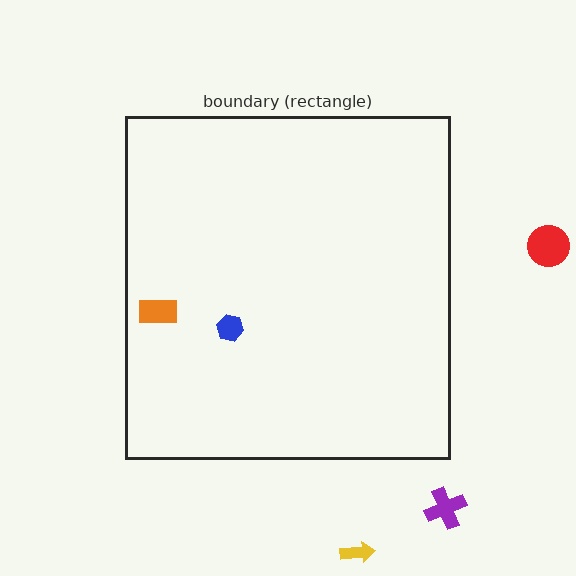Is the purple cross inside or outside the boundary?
Outside.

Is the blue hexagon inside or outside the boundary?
Inside.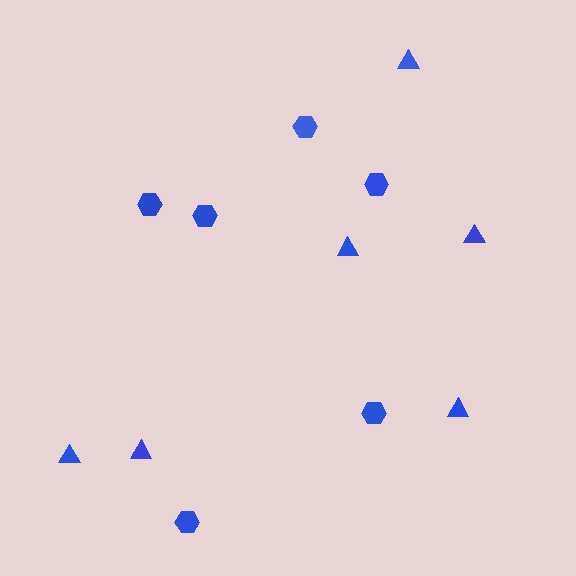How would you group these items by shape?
There are 2 groups: one group of triangles (6) and one group of hexagons (6).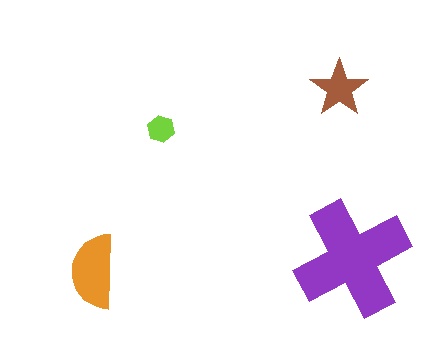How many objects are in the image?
There are 4 objects in the image.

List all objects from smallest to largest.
The lime hexagon, the brown star, the orange semicircle, the purple cross.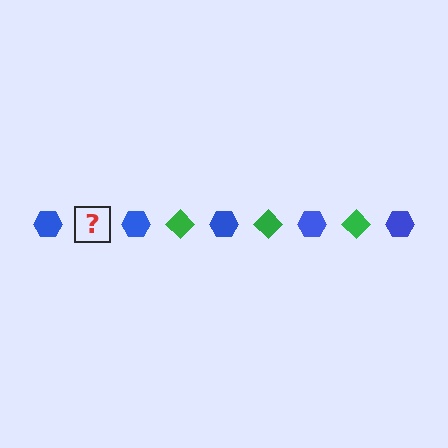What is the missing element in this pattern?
The missing element is a green diamond.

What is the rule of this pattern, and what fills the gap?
The rule is that the pattern alternates between blue hexagon and green diamond. The gap should be filled with a green diamond.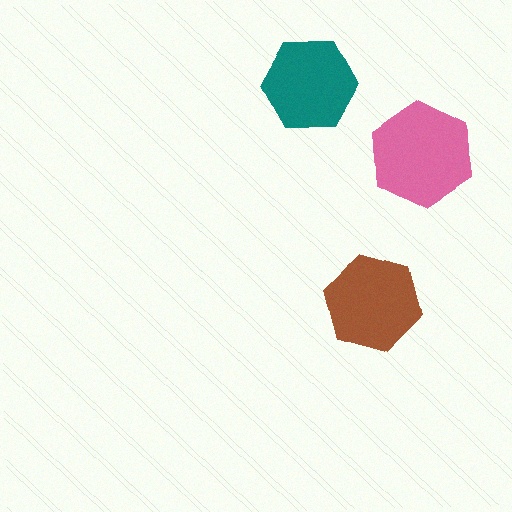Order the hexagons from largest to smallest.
the pink one, the brown one, the teal one.